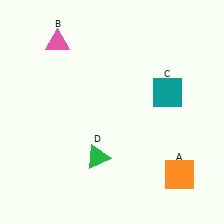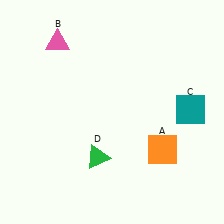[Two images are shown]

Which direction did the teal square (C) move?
The teal square (C) moved right.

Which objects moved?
The objects that moved are: the orange square (A), the teal square (C).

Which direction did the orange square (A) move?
The orange square (A) moved up.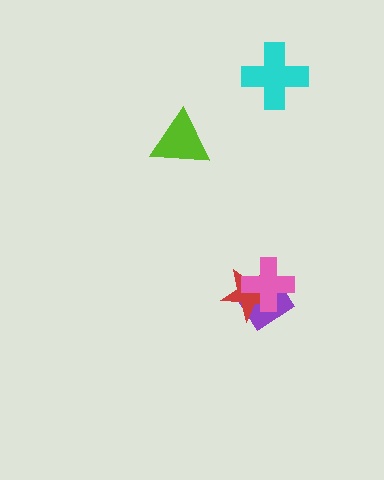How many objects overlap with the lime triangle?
0 objects overlap with the lime triangle.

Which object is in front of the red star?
The pink cross is in front of the red star.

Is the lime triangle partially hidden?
No, no other shape covers it.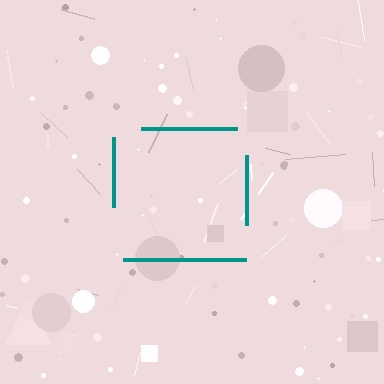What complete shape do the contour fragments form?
The contour fragments form a square.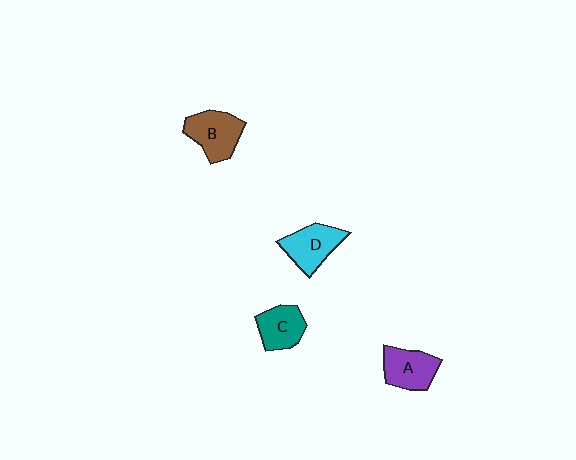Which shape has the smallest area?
Shape C (teal).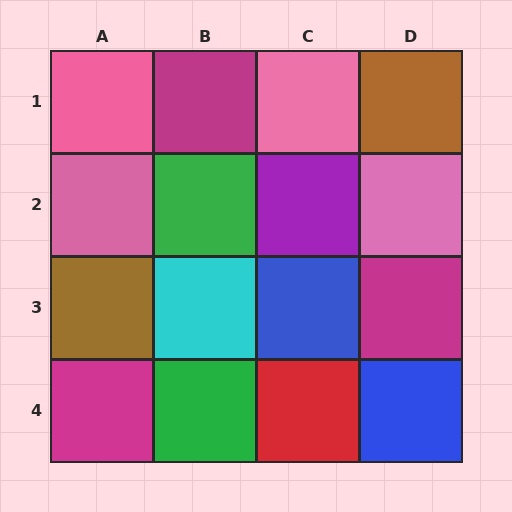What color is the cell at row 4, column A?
Magenta.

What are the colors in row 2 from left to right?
Pink, green, purple, pink.